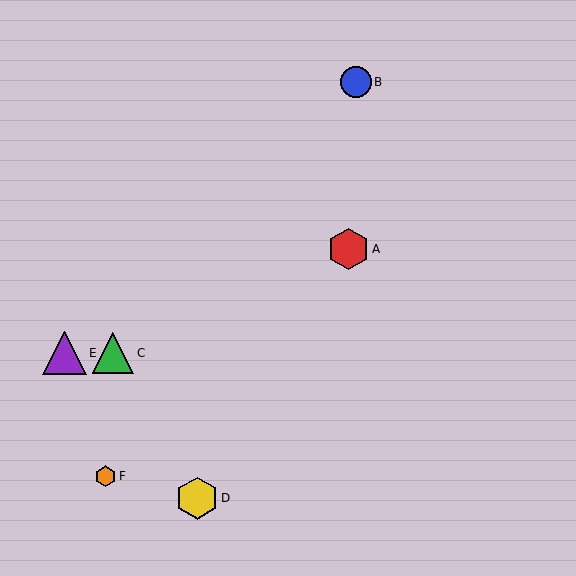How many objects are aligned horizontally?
2 objects (C, E) are aligned horizontally.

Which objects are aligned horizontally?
Objects C, E are aligned horizontally.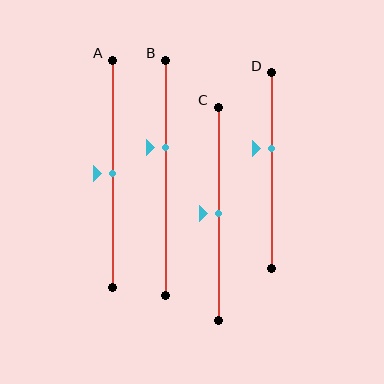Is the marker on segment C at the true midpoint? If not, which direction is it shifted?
Yes, the marker on segment C is at the true midpoint.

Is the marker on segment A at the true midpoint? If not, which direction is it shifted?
Yes, the marker on segment A is at the true midpoint.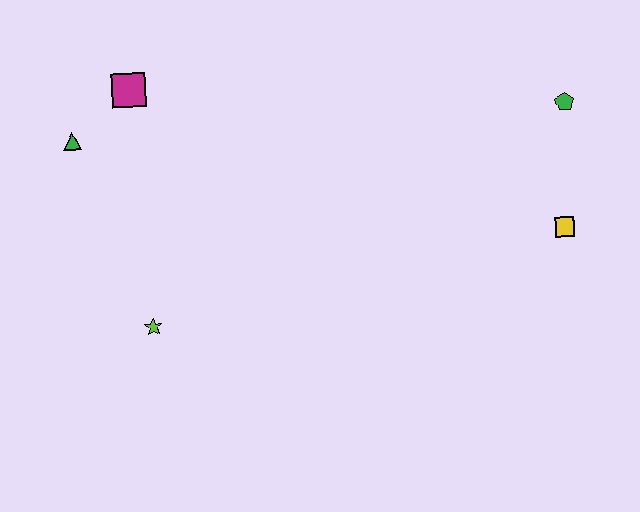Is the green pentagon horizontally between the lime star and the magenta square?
No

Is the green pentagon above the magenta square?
No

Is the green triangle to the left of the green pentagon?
Yes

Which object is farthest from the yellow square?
The green triangle is farthest from the yellow square.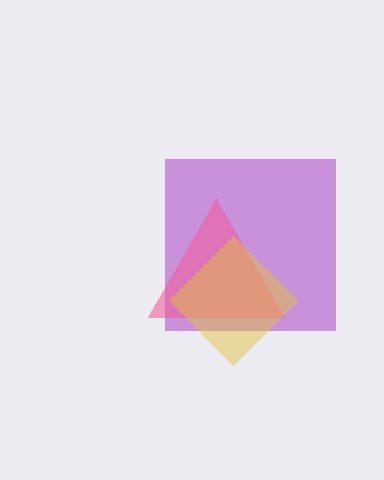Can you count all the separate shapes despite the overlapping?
Yes, there are 3 separate shapes.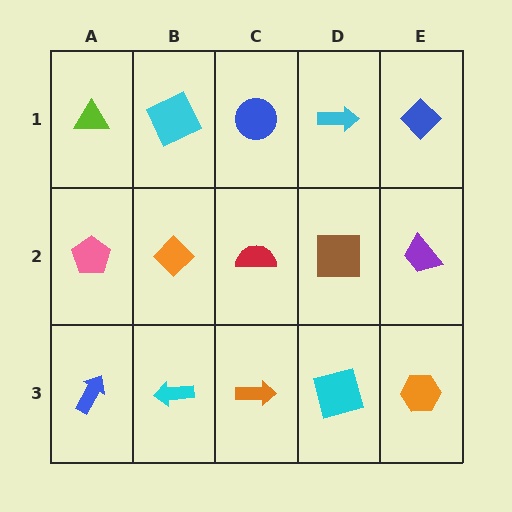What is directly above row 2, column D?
A cyan arrow.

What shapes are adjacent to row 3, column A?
A pink pentagon (row 2, column A), a cyan arrow (row 3, column B).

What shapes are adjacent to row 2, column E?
A blue diamond (row 1, column E), an orange hexagon (row 3, column E), a brown square (row 2, column D).